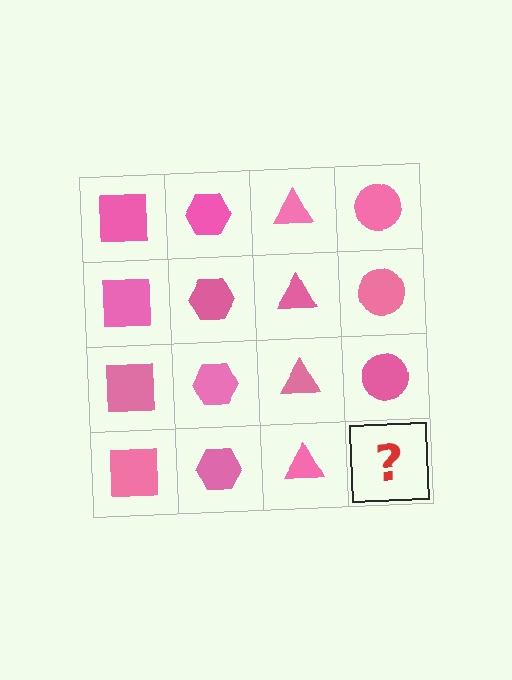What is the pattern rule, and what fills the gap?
The rule is that each column has a consistent shape. The gap should be filled with a pink circle.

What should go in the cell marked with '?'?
The missing cell should contain a pink circle.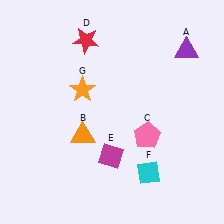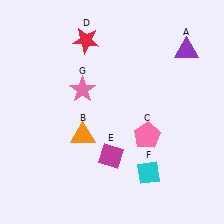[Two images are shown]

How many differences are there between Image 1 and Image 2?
There is 1 difference between the two images.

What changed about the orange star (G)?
In Image 1, G is orange. In Image 2, it changed to pink.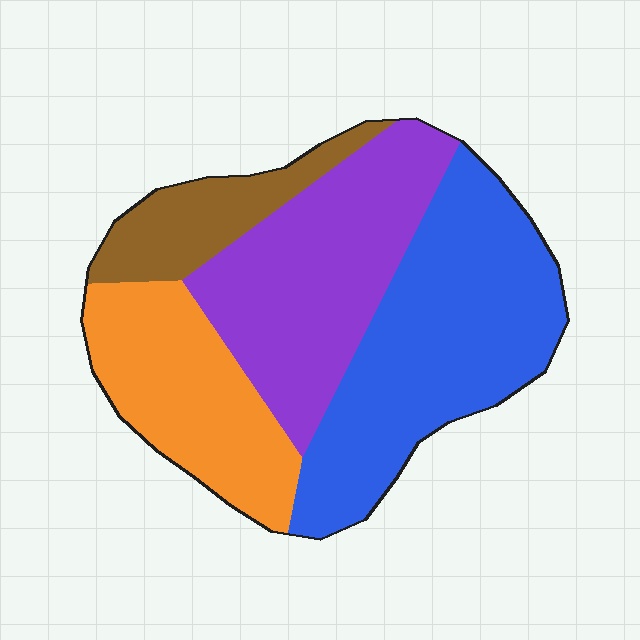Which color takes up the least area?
Brown, at roughly 10%.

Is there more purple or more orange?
Purple.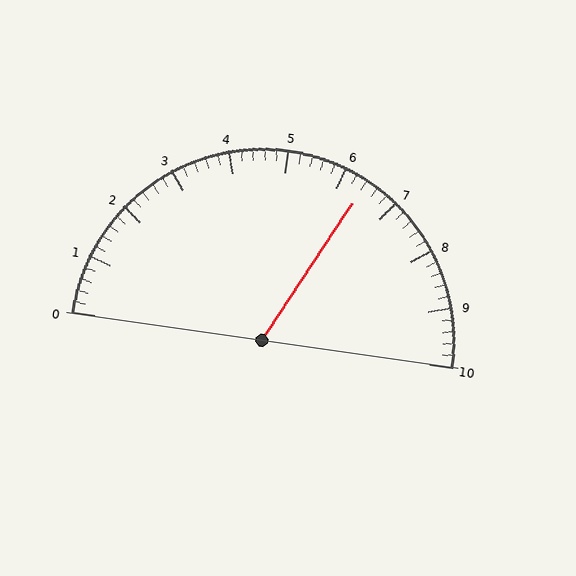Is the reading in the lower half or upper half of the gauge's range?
The reading is in the upper half of the range (0 to 10).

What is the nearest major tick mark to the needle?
The nearest major tick mark is 6.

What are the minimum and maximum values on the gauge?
The gauge ranges from 0 to 10.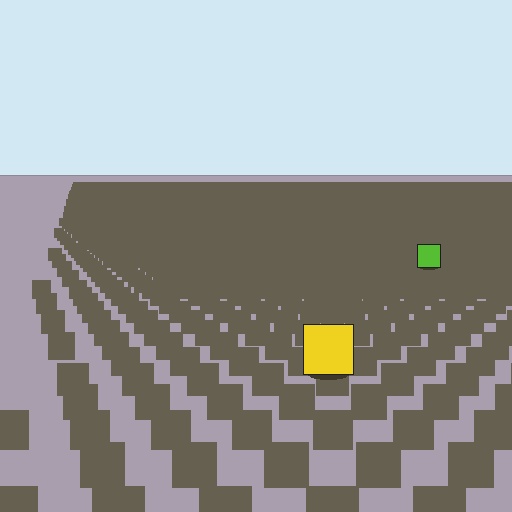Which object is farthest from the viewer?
The lime square is farthest from the viewer. It appears smaller and the ground texture around it is denser.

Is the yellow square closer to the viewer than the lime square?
Yes. The yellow square is closer — you can tell from the texture gradient: the ground texture is coarser near it.